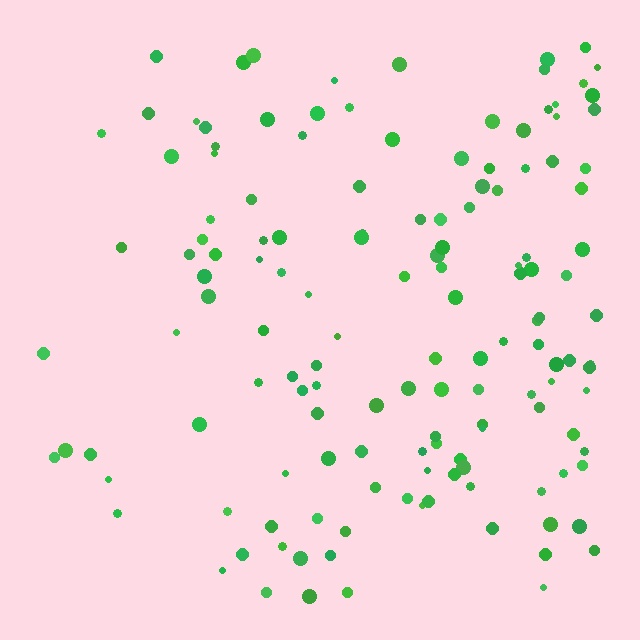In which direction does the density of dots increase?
From left to right, with the right side densest.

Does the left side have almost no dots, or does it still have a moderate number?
Still a moderate number, just noticeably fewer than the right.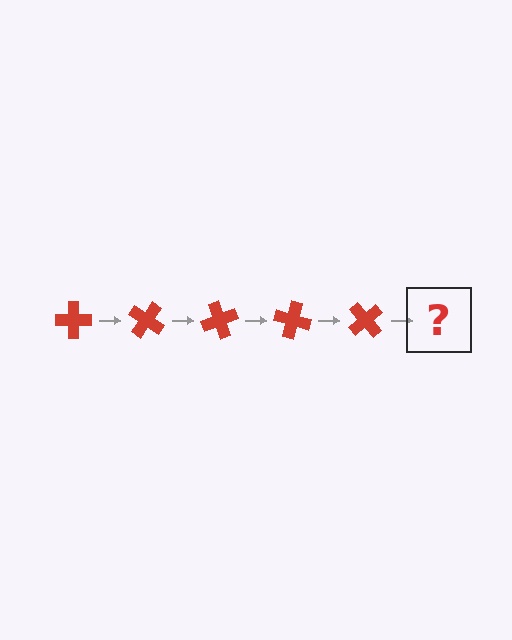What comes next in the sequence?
The next element should be a red cross rotated 175 degrees.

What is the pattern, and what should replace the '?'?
The pattern is that the cross rotates 35 degrees each step. The '?' should be a red cross rotated 175 degrees.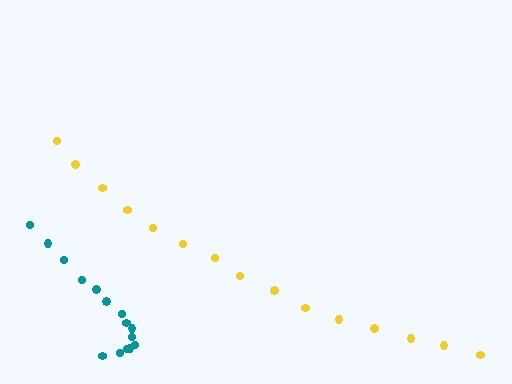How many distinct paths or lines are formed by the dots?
There are 2 distinct paths.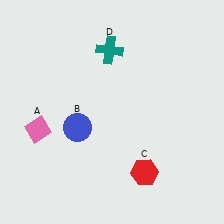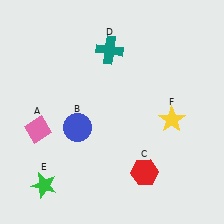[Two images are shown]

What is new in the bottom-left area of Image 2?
A green star (E) was added in the bottom-left area of Image 2.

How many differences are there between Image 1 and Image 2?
There are 2 differences between the two images.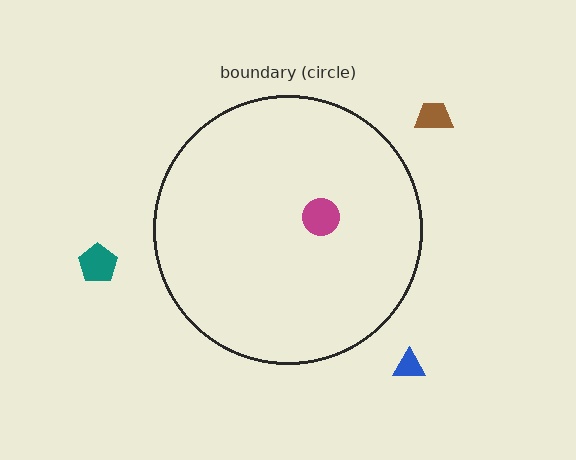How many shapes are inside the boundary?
1 inside, 3 outside.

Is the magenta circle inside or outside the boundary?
Inside.